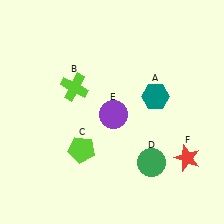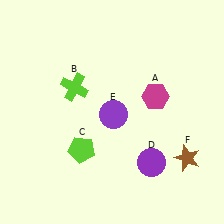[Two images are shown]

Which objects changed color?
A changed from teal to magenta. D changed from green to purple. F changed from red to brown.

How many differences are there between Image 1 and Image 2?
There are 3 differences between the two images.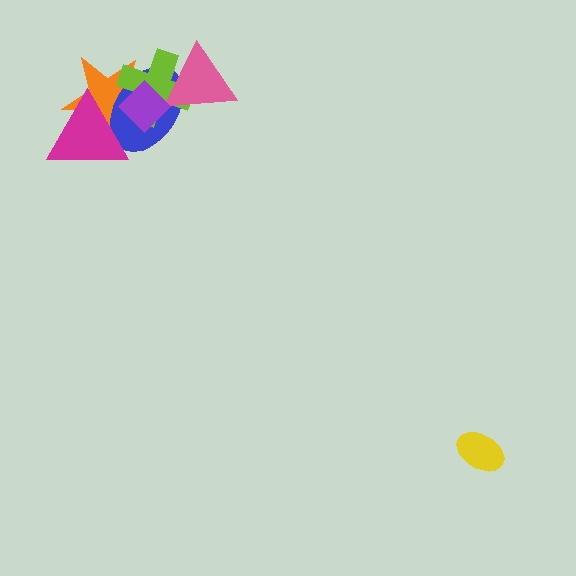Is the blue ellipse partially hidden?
Yes, it is partially covered by another shape.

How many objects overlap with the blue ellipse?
5 objects overlap with the blue ellipse.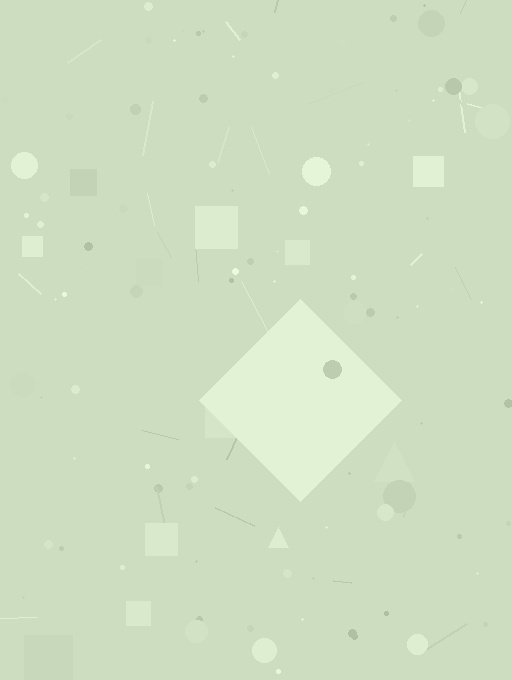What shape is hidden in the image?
A diamond is hidden in the image.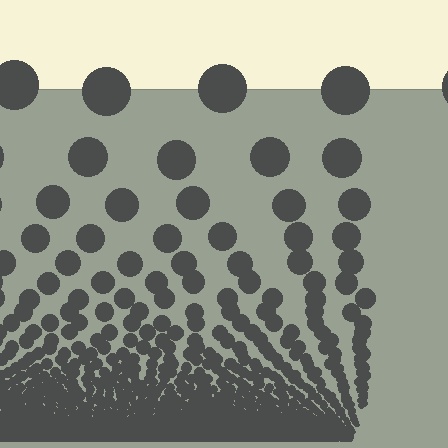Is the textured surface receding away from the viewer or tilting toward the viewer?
The surface appears to tilt toward the viewer. Texture elements get larger and sparser toward the top.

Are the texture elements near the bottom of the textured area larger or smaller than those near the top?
Smaller. The gradient is inverted — elements near the bottom are smaller and denser.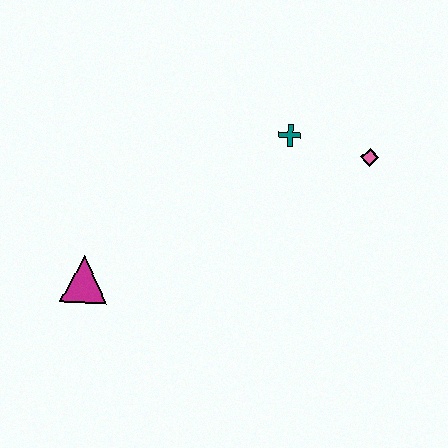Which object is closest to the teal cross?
The pink diamond is closest to the teal cross.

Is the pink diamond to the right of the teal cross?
Yes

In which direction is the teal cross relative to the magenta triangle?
The teal cross is to the right of the magenta triangle.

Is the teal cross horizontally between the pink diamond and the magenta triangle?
Yes